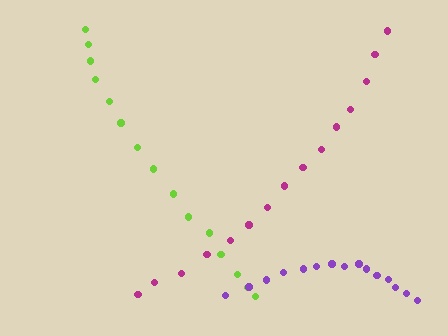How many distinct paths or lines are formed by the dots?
There are 3 distinct paths.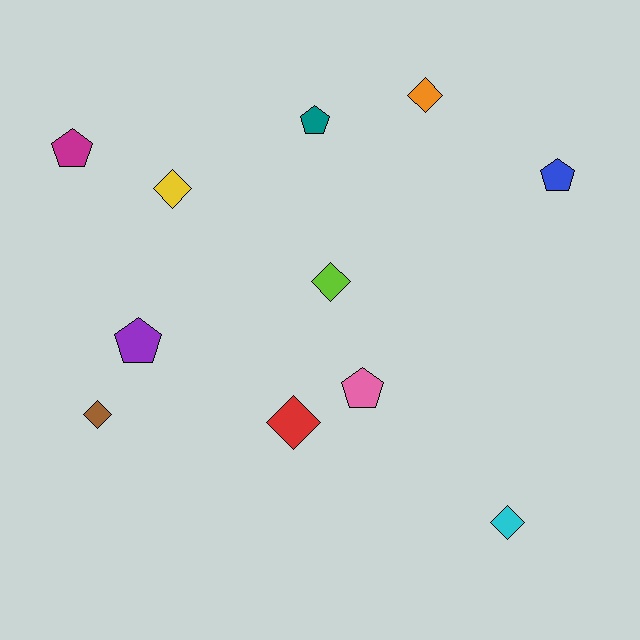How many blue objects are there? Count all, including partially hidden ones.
There is 1 blue object.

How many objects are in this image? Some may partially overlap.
There are 11 objects.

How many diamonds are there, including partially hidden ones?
There are 6 diamonds.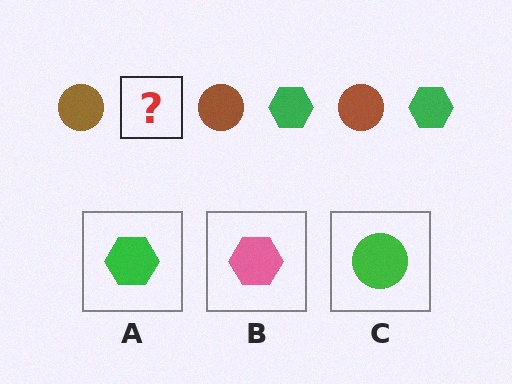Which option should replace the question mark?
Option A.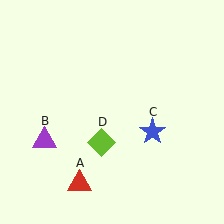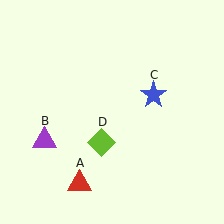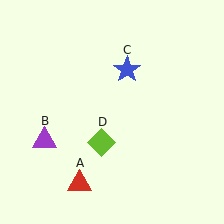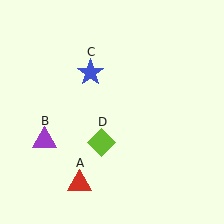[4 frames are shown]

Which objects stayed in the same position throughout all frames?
Red triangle (object A) and purple triangle (object B) and lime diamond (object D) remained stationary.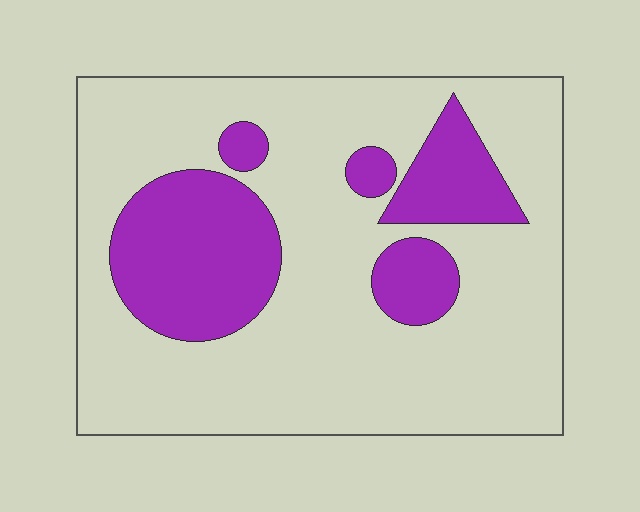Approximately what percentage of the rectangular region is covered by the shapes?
Approximately 25%.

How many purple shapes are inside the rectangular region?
5.